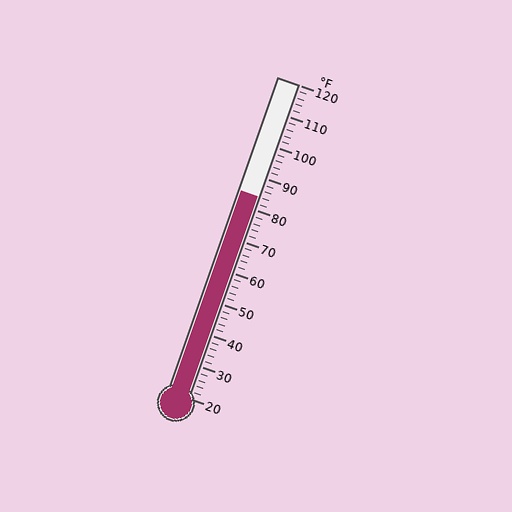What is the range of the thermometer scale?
The thermometer scale ranges from 20°F to 120°F.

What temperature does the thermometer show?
The thermometer shows approximately 84°F.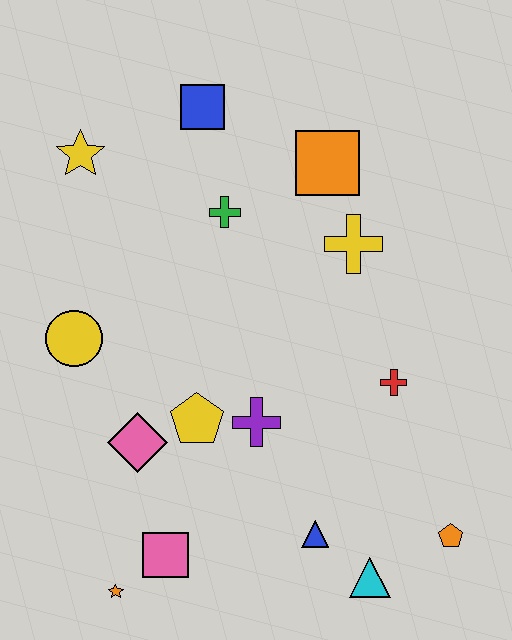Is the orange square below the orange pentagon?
No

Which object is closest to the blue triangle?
The cyan triangle is closest to the blue triangle.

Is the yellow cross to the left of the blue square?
No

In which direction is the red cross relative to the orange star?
The red cross is to the right of the orange star.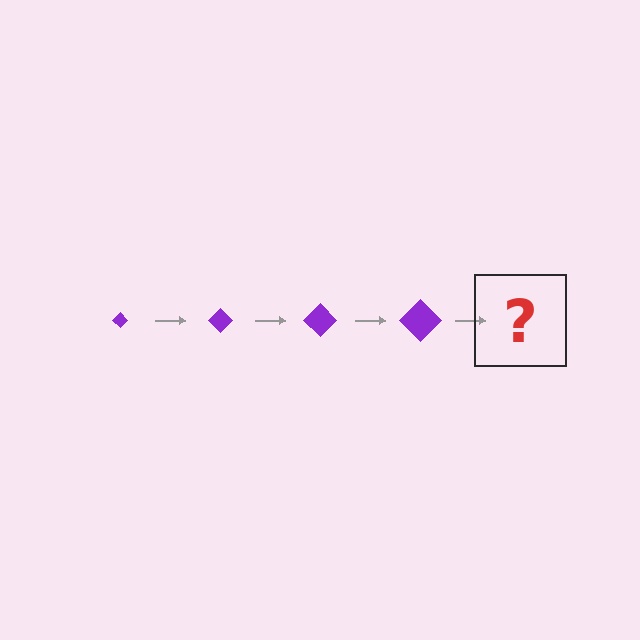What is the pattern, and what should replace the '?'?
The pattern is that the diamond gets progressively larger each step. The '?' should be a purple diamond, larger than the previous one.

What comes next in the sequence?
The next element should be a purple diamond, larger than the previous one.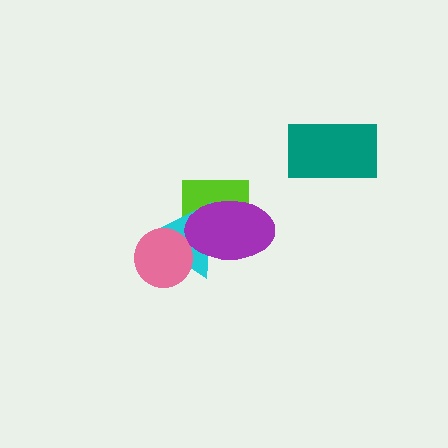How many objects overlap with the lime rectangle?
2 objects overlap with the lime rectangle.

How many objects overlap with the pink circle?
1 object overlaps with the pink circle.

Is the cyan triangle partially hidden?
Yes, it is partially covered by another shape.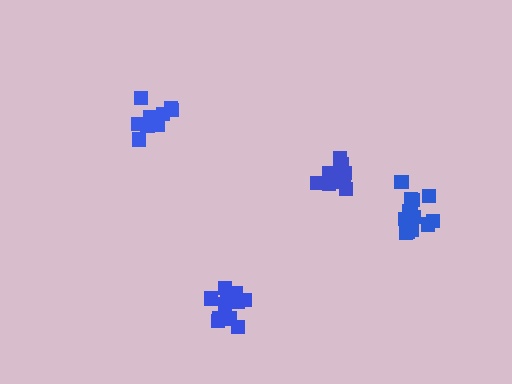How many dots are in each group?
Group 1: 15 dots, Group 2: 14 dots, Group 3: 12 dots, Group 4: 13 dots (54 total).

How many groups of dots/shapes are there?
There are 4 groups.